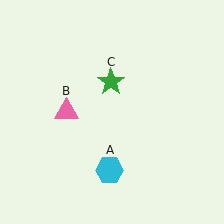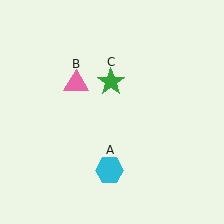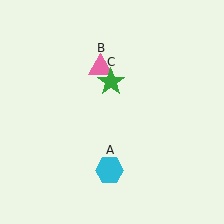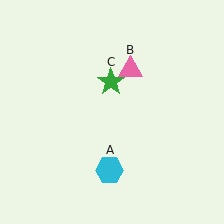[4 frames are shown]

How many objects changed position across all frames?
1 object changed position: pink triangle (object B).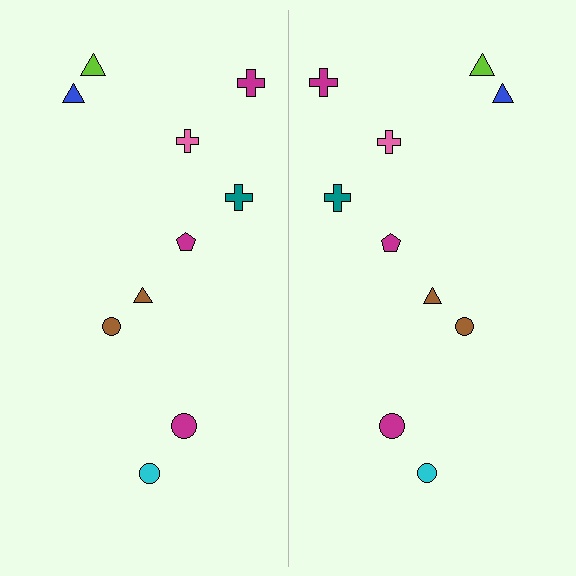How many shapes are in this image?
There are 20 shapes in this image.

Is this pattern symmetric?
Yes, this pattern has bilateral (reflection) symmetry.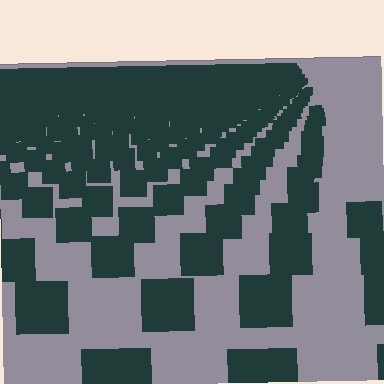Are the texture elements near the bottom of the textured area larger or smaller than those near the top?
Larger. Near the bottom, elements are closer to the viewer and appear at a bigger on-screen size.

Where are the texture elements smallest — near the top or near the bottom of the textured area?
Near the top.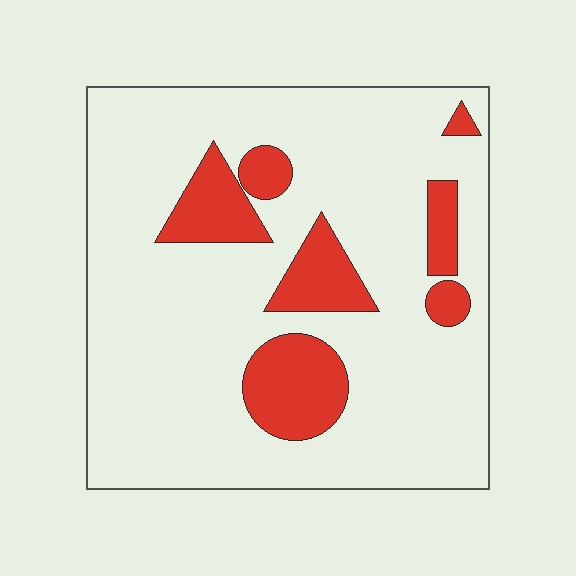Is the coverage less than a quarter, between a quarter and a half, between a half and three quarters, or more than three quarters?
Less than a quarter.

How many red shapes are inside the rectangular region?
7.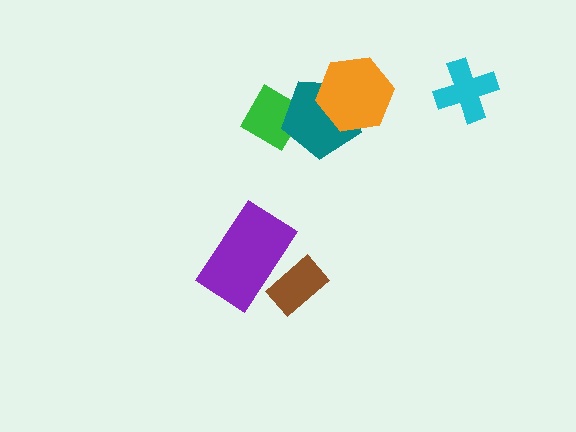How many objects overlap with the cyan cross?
0 objects overlap with the cyan cross.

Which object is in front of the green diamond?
The teal pentagon is in front of the green diamond.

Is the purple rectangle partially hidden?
Yes, it is partially covered by another shape.